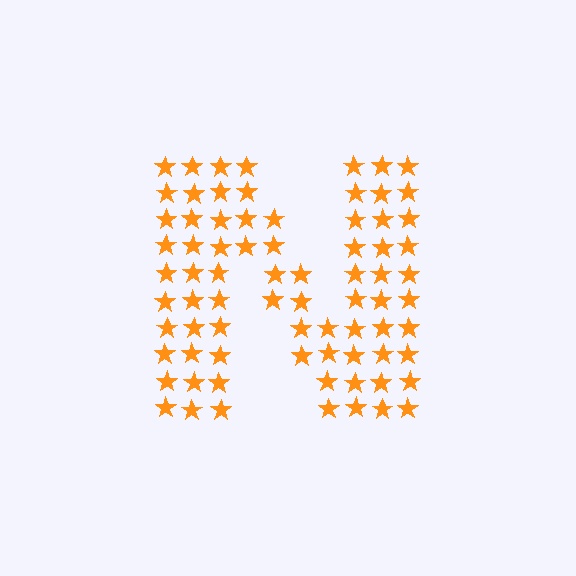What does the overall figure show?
The overall figure shows the letter N.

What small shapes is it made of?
It is made of small stars.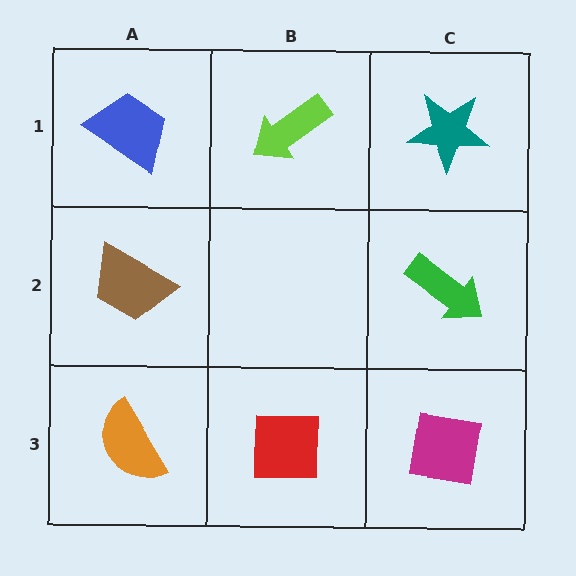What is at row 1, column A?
A blue trapezoid.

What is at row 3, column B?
A red square.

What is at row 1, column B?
A lime arrow.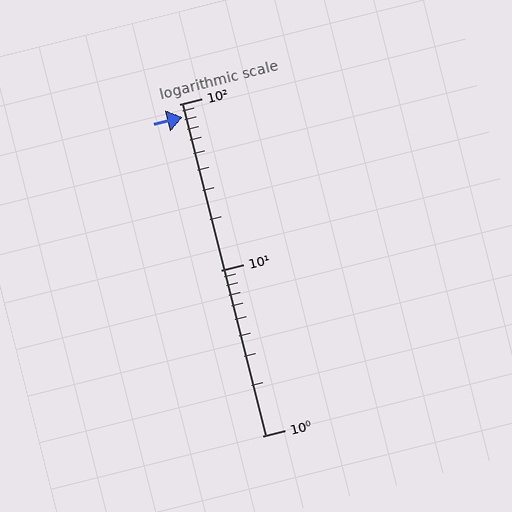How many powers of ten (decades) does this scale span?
The scale spans 2 decades, from 1 to 100.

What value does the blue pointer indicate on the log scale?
The pointer indicates approximately 83.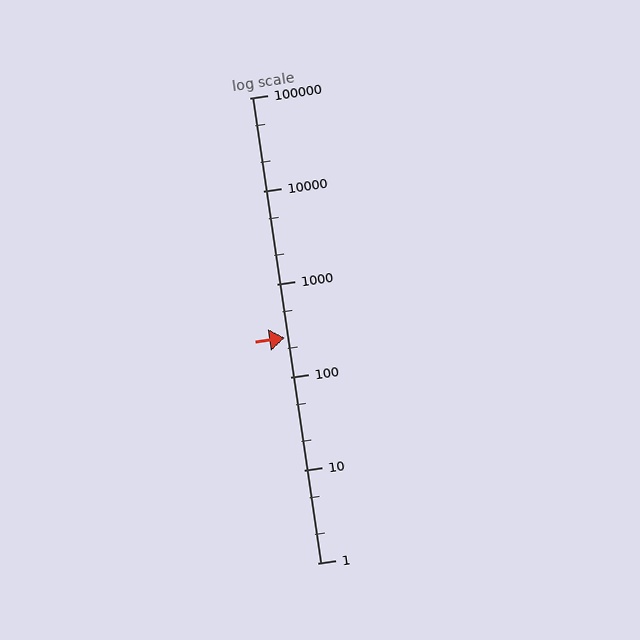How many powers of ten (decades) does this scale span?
The scale spans 5 decades, from 1 to 100000.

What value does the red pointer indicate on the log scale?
The pointer indicates approximately 260.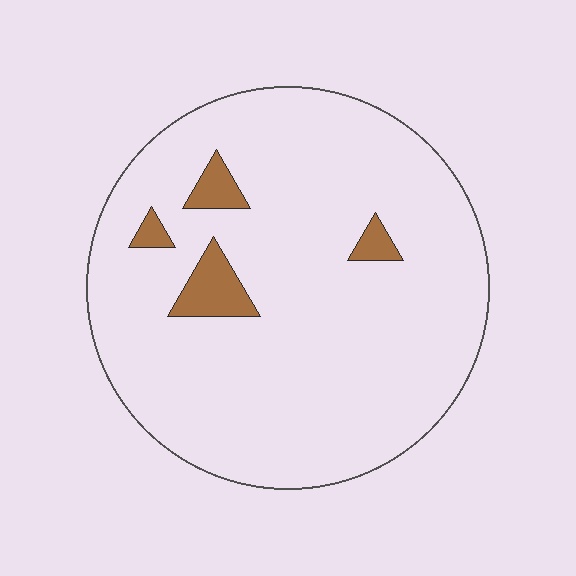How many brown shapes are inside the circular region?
4.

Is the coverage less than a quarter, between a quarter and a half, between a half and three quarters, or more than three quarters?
Less than a quarter.